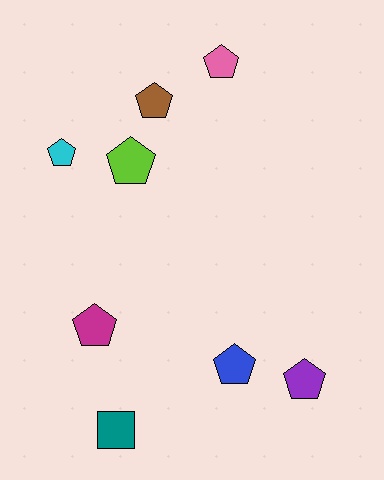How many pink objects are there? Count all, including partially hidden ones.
There is 1 pink object.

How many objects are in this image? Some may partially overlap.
There are 8 objects.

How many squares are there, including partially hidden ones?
There is 1 square.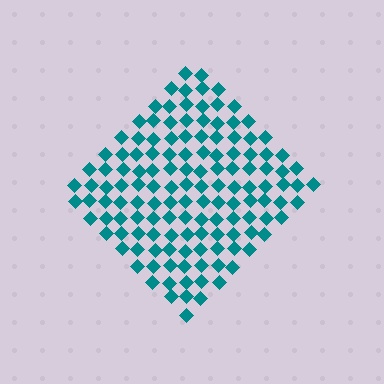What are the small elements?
The small elements are diamonds.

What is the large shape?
The large shape is a diamond.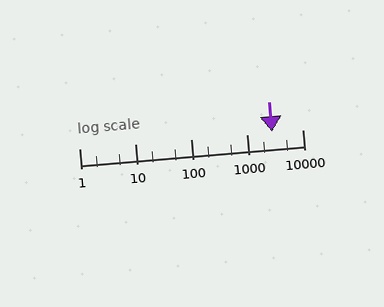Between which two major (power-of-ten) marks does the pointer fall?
The pointer is between 1000 and 10000.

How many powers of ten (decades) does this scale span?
The scale spans 4 decades, from 1 to 10000.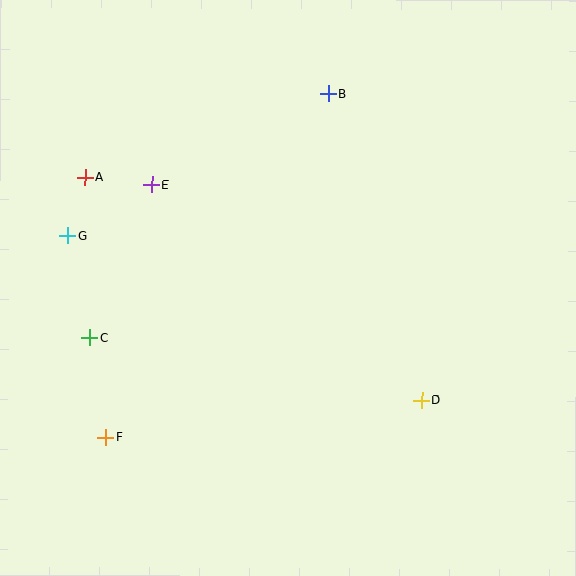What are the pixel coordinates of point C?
Point C is at (90, 338).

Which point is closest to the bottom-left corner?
Point F is closest to the bottom-left corner.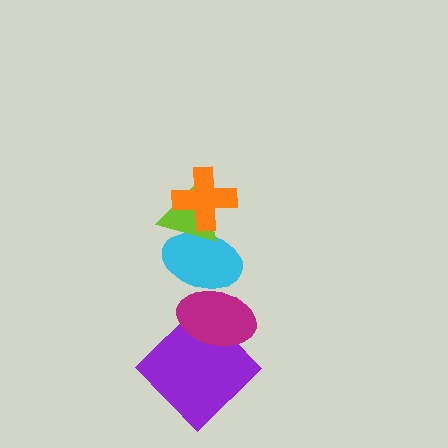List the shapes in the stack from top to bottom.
From top to bottom: the orange cross, the lime triangle, the cyan ellipse, the magenta ellipse, the purple diamond.